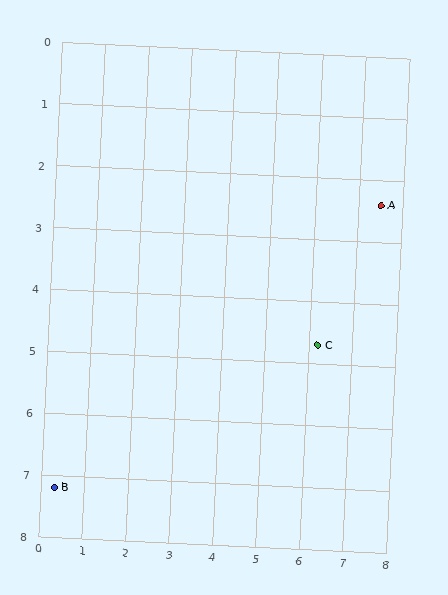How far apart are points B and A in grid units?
Points B and A are about 8.7 grid units apart.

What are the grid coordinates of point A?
Point A is at approximately (7.5, 2.4).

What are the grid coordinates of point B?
Point B is at approximately (0.3, 7.2).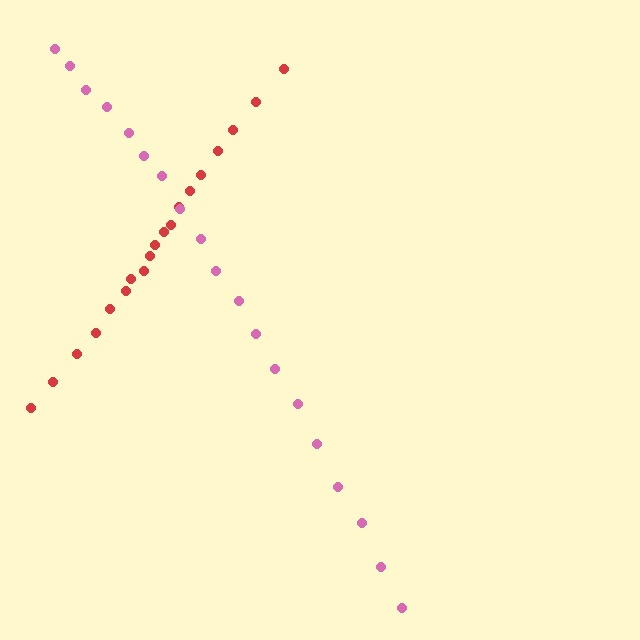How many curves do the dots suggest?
There are 2 distinct paths.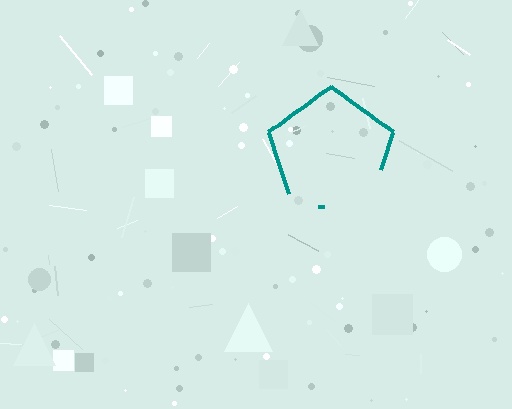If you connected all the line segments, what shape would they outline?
They would outline a pentagon.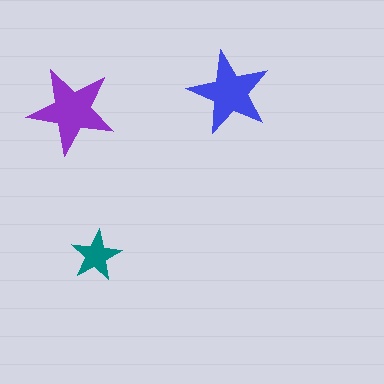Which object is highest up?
The blue star is topmost.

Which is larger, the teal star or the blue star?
The blue one.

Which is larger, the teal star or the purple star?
The purple one.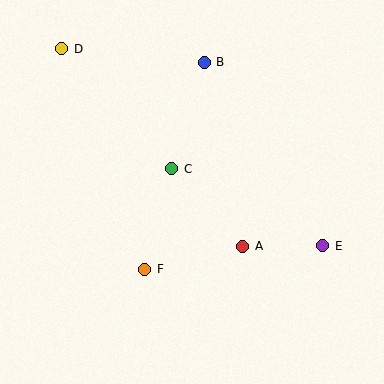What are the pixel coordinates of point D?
Point D is at (62, 49).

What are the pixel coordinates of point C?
Point C is at (172, 169).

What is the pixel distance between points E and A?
The distance between E and A is 80 pixels.